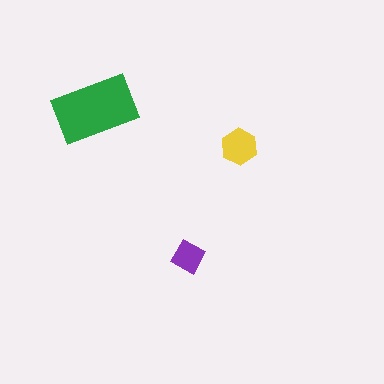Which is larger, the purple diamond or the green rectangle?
The green rectangle.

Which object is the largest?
The green rectangle.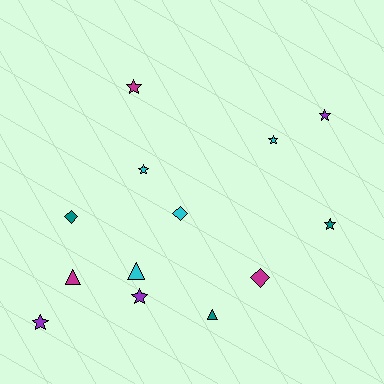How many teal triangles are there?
There is 1 teal triangle.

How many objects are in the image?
There are 13 objects.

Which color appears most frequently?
Cyan, with 4 objects.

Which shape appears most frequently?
Star, with 7 objects.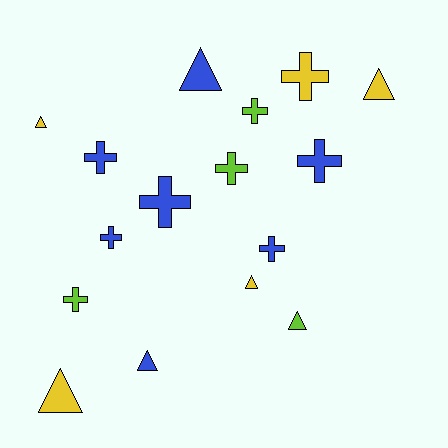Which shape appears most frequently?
Cross, with 9 objects.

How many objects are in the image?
There are 16 objects.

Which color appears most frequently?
Blue, with 7 objects.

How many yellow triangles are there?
There are 4 yellow triangles.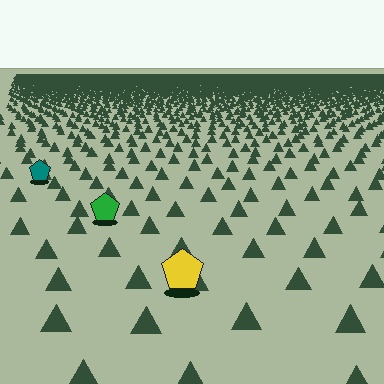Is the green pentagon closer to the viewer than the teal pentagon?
Yes. The green pentagon is closer — you can tell from the texture gradient: the ground texture is coarser near it.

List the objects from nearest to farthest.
From nearest to farthest: the yellow pentagon, the green pentagon, the teal pentagon.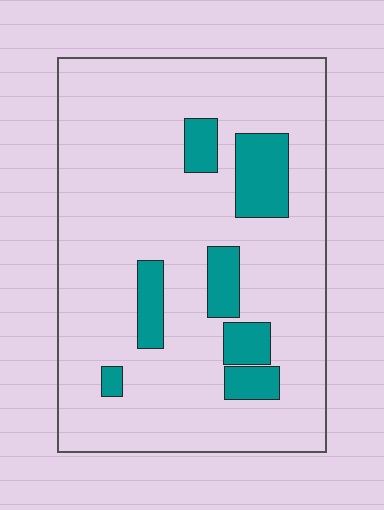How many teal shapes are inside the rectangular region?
7.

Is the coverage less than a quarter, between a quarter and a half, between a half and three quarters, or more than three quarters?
Less than a quarter.